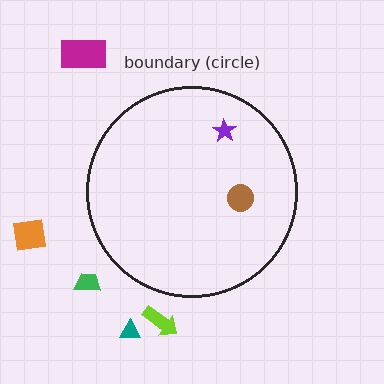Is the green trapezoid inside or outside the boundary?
Outside.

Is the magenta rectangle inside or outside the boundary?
Outside.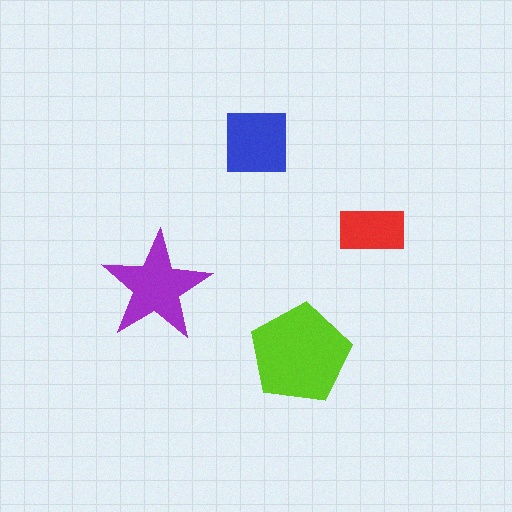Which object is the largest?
The lime pentagon.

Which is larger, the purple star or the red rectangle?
The purple star.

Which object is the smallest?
The red rectangle.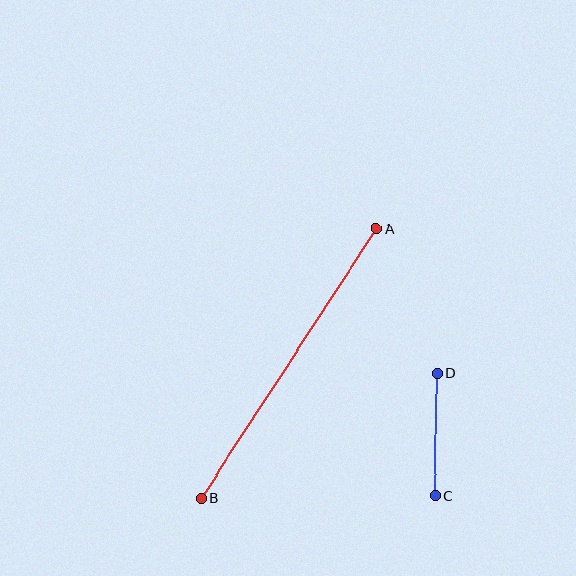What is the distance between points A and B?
The distance is approximately 321 pixels.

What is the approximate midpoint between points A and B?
The midpoint is at approximately (289, 363) pixels.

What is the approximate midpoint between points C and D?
The midpoint is at approximately (436, 434) pixels.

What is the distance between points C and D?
The distance is approximately 123 pixels.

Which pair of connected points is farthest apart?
Points A and B are farthest apart.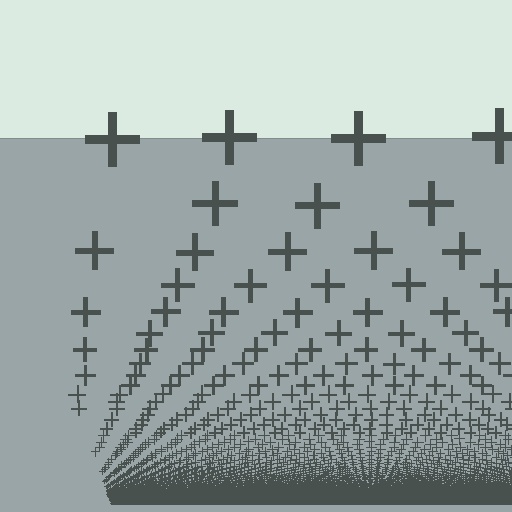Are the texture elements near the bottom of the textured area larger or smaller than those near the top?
Smaller. The gradient is inverted — elements near the bottom are smaller and denser.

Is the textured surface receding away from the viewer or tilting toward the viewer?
The surface appears to tilt toward the viewer. Texture elements get larger and sparser toward the top.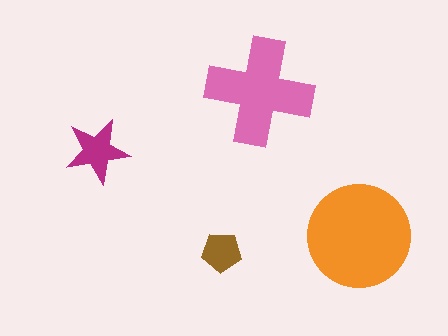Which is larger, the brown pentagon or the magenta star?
The magenta star.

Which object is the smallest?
The brown pentagon.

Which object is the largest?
The orange circle.